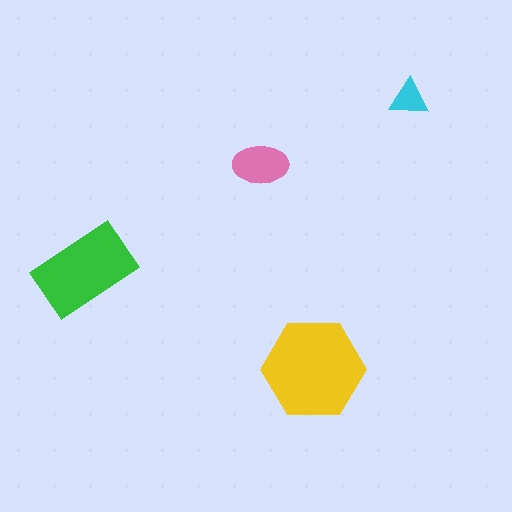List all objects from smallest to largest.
The cyan triangle, the pink ellipse, the green rectangle, the yellow hexagon.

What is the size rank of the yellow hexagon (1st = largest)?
1st.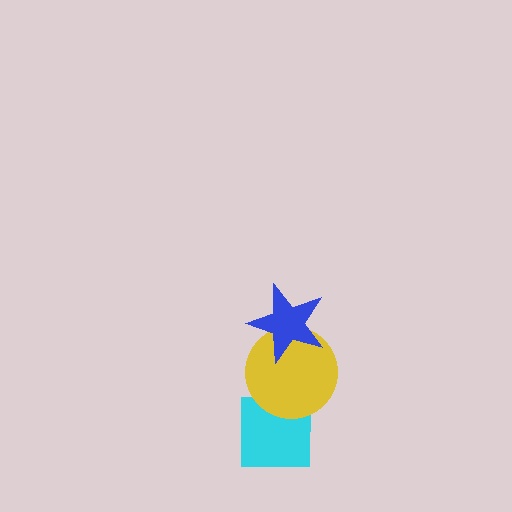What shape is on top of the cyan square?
The yellow circle is on top of the cyan square.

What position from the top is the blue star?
The blue star is 1st from the top.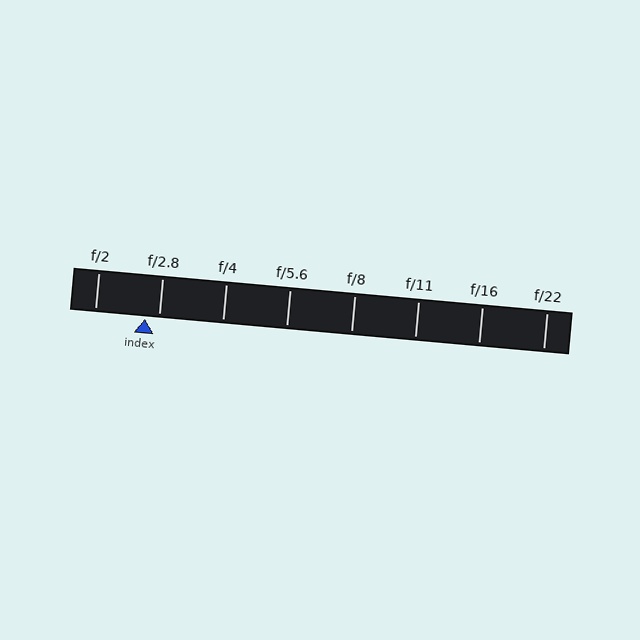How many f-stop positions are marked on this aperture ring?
There are 8 f-stop positions marked.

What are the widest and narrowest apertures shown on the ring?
The widest aperture shown is f/2 and the narrowest is f/22.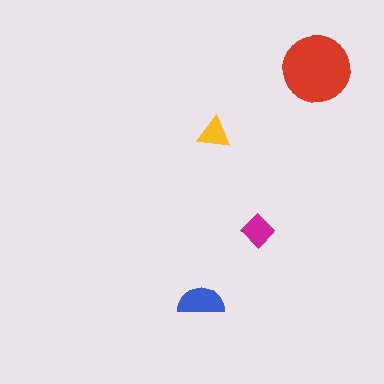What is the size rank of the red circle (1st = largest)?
1st.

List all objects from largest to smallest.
The red circle, the blue semicircle, the magenta diamond, the yellow triangle.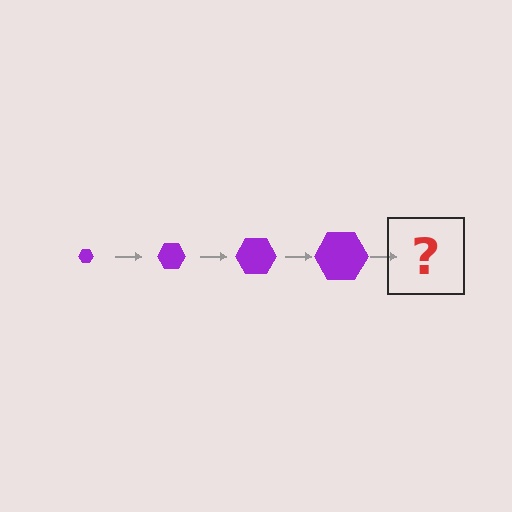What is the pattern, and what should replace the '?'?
The pattern is that the hexagon gets progressively larger each step. The '?' should be a purple hexagon, larger than the previous one.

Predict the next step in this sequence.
The next step is a purple hexagon, larger than the previous one.